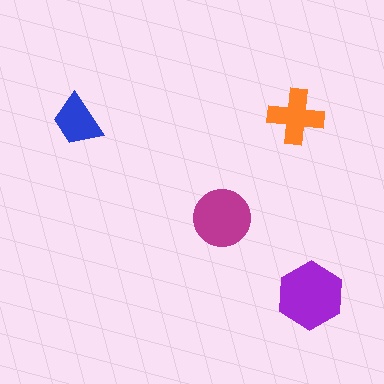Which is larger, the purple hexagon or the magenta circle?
The purple hexagon.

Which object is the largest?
The purple hexagon.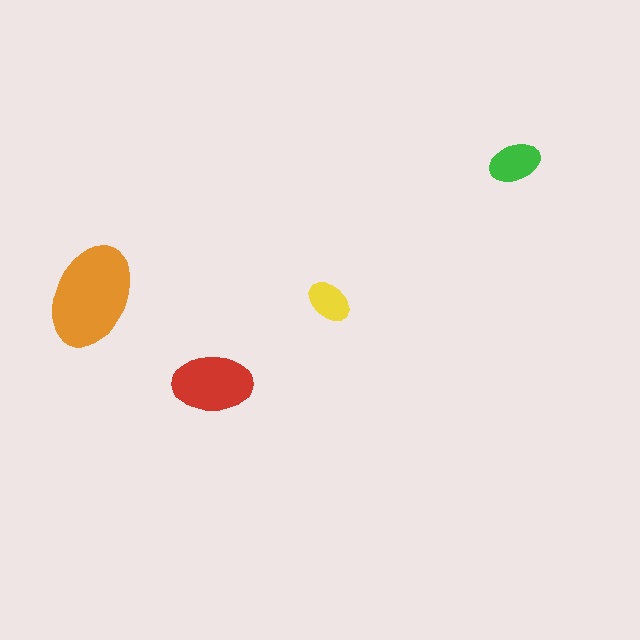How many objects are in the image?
There are 4 objects in the image.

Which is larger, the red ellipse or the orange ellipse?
The orange one.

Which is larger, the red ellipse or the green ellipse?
The red one.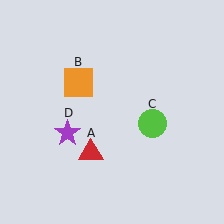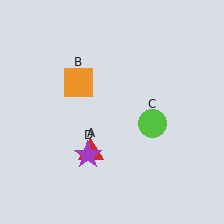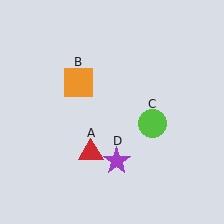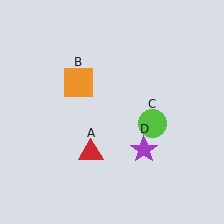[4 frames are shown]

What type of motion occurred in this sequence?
The purple star (object D) rotated counterclockwise around the center of the scene.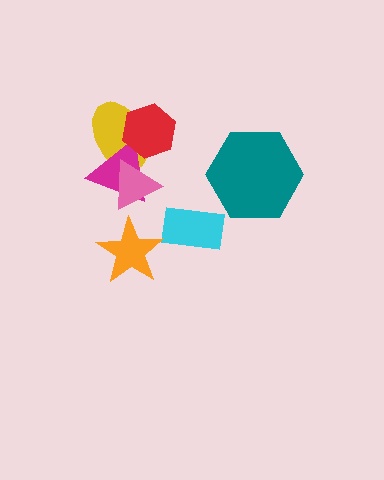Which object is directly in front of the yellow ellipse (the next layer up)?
The magenta triangle is directly in front of the yellow ellipse.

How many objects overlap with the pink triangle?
2 objects overlap with the pink triangle.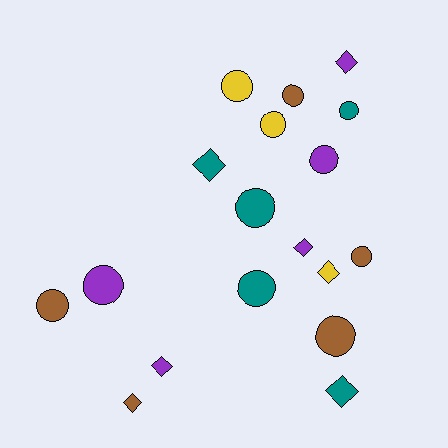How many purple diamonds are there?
There are 3 purple diamonds.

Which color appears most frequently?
Brown, with 5 objects.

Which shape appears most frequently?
Circle, with 11 objects.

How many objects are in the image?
There are 18 objects.